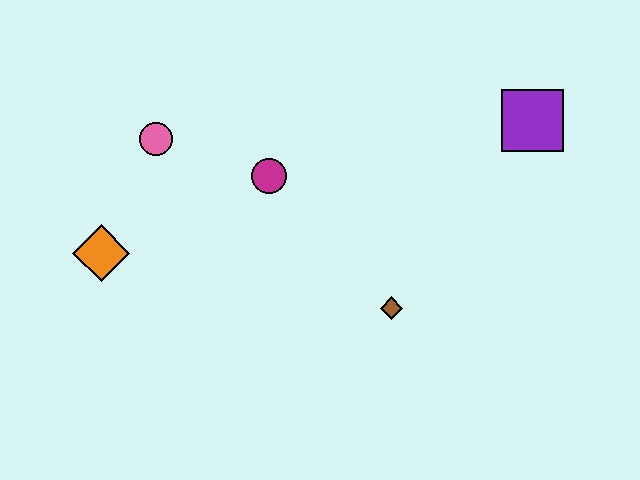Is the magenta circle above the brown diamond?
Yes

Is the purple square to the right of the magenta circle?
Yes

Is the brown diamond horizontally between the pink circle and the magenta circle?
No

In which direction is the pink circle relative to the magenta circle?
The pink circle is to the left of the magenta circle.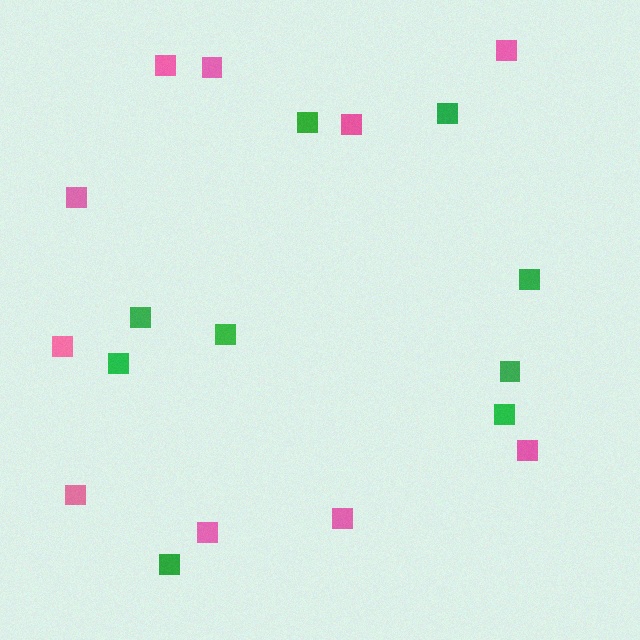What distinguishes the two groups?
There are 2 groups: one group of pink squares (10) and one group of green squares (9).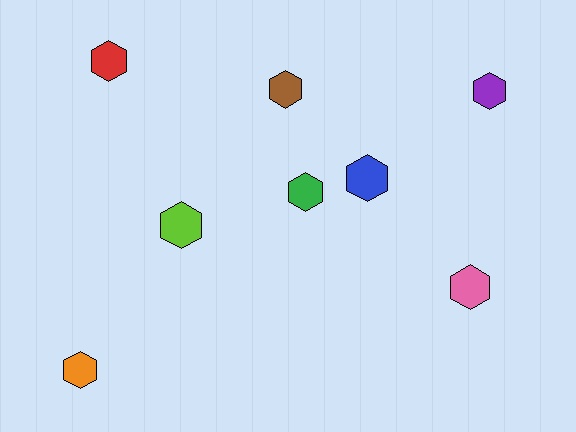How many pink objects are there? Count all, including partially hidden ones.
There is 1 pink object.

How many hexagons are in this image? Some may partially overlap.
There are 8 hexagons.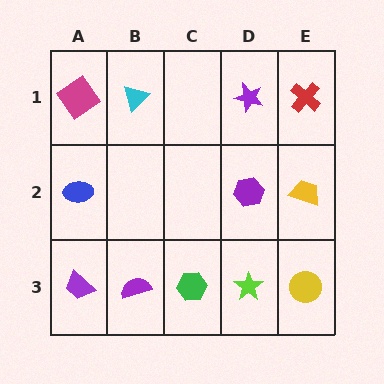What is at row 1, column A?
A magenta diamond.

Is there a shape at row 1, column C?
No, that cell is empty.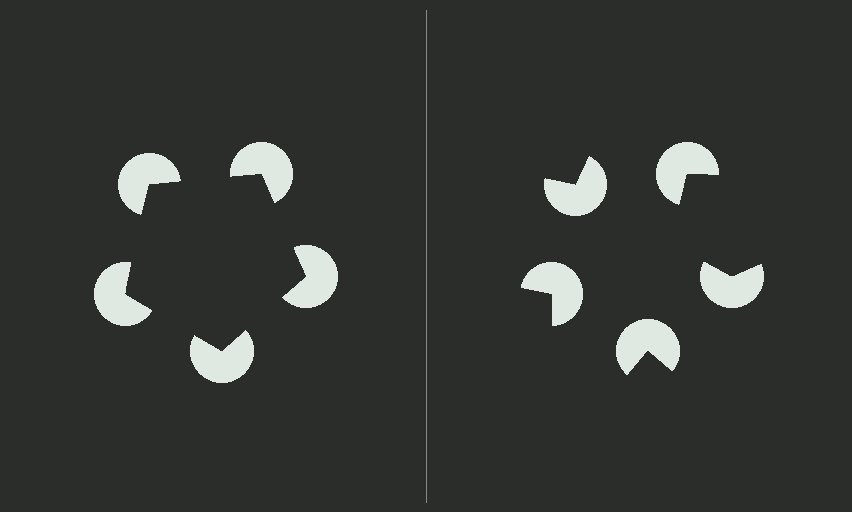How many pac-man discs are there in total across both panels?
10 — 5 on each side.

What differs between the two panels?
The pac-man discs are positioned identically on both sides; only the wedge orientations differ. On the left they align to a pentagon; on the right they are misaligned.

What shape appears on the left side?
An illusory pentagon.